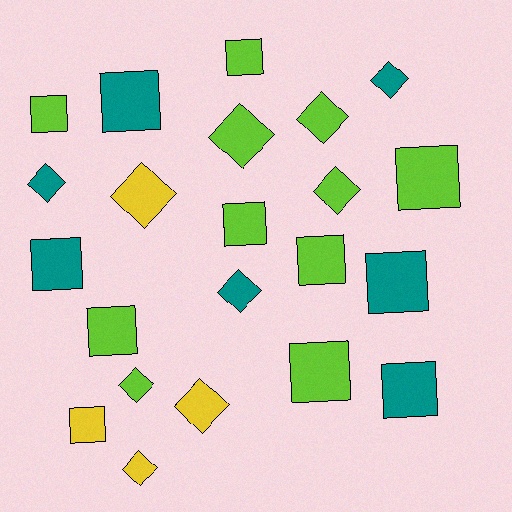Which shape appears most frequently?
Square, with 12 objects.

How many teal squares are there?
There are 4 teal squares.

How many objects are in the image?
There are 22 objects.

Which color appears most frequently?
Lime, with 11 objects.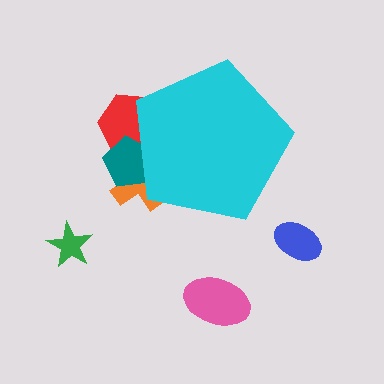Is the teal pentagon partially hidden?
Yes, the teal pentagon is partially hidden behind the cyan pentagon.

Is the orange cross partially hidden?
Yes, the orange cross is partially hidden behind the cyan pentagon.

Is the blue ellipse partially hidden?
No, the blue ellipse is fully visible.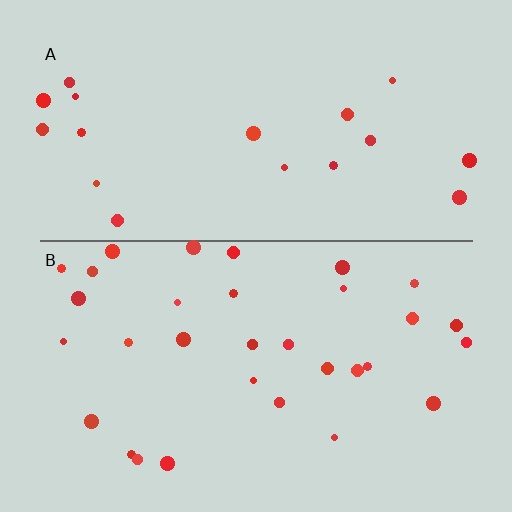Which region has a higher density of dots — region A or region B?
B (the bottom).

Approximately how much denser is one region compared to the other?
Approximately 1.7× — region B over region A.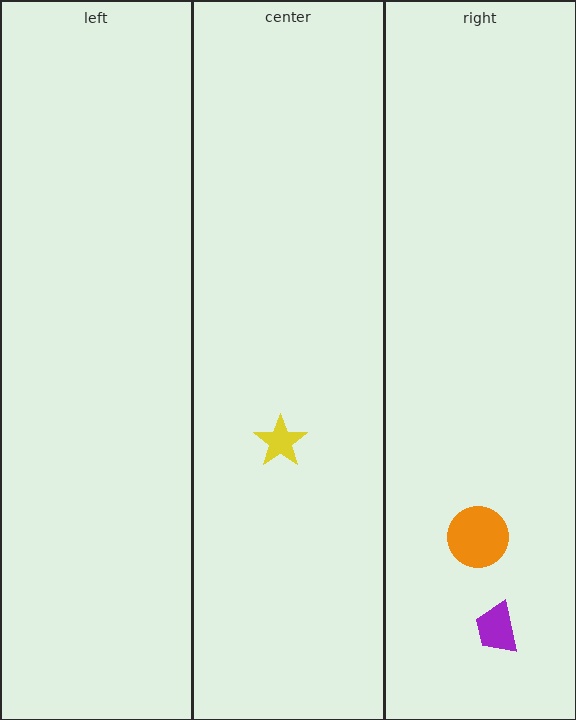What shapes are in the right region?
The orange circle, the purple trapezoid.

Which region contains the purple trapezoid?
The right region.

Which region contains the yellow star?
The center region.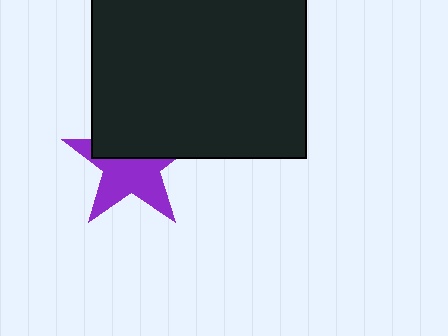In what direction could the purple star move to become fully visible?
The purple star could move down. That would shift it out from behind the black rectangle entirely.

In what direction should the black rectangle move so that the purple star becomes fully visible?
The black rectangle should move up. That is the shortest direction to clear the overlap and leave the purple star fully visible.